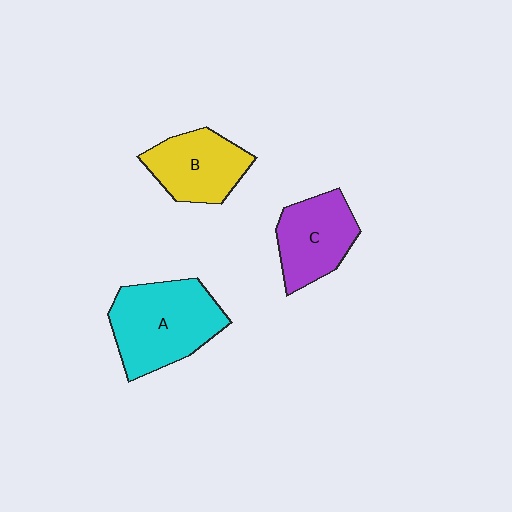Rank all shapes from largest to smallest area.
From largest to smallest: A (cyan), C (purple), B (yellow).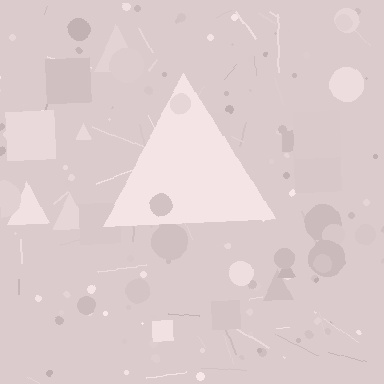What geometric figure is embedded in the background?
A triangle is embedded in the background.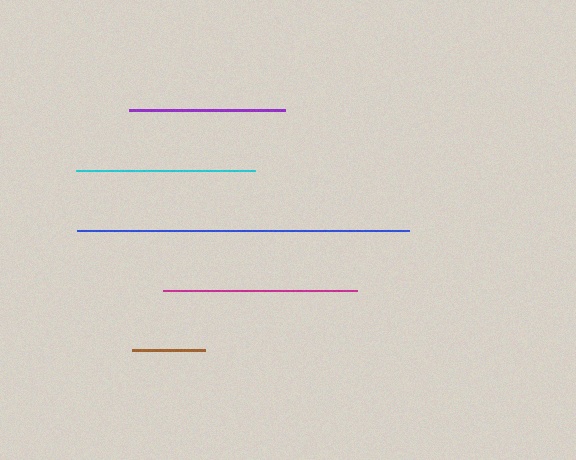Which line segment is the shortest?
The brown line is the shortest at approximately 73 pixels.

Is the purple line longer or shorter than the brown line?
The purple line is longer than the brown line.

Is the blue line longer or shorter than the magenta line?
The blue line is longer than the magenta line.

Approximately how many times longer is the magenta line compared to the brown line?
The magenta line is approximately 2.7 times the length of the brown line.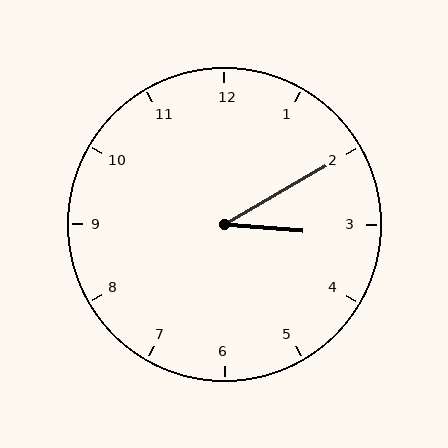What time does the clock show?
3:10.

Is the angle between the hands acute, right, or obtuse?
It is acute.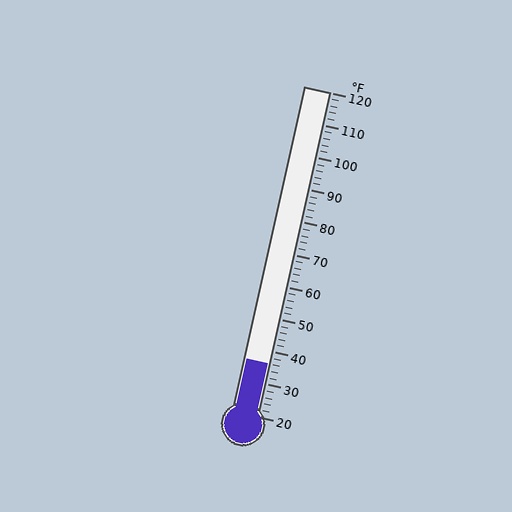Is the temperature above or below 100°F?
The temperature is below 100°F.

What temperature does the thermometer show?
The thermometer shows approximately 36°F.